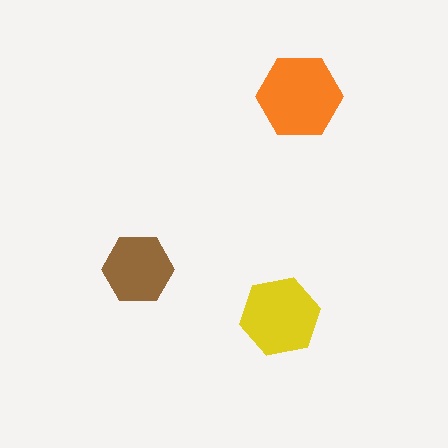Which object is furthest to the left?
The brown hexagon is leftmost.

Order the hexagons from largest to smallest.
the orange one, the yellow one, the brown one.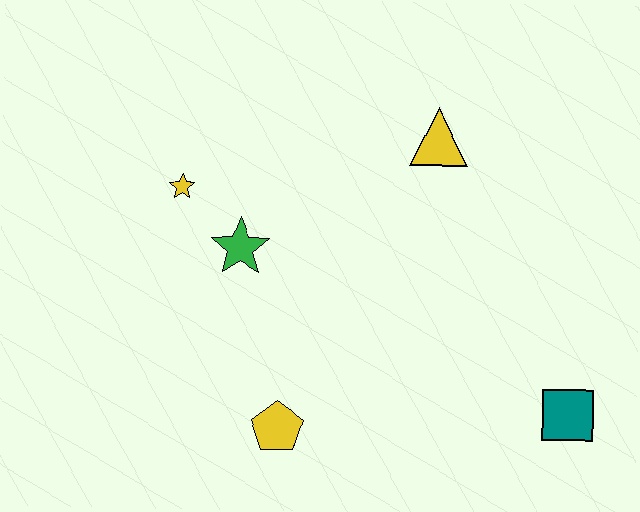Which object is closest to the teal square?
The yellow pentagon is closest to the teal square.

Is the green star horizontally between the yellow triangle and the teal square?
No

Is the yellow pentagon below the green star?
Yes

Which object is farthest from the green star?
The teal square is farthest from the green star.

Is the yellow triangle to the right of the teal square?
No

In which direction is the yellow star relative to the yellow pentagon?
The yellow star is above the yellow pentagon.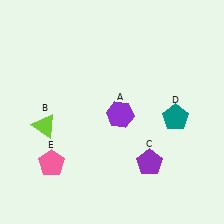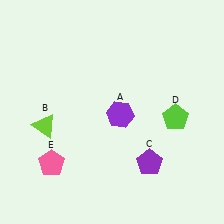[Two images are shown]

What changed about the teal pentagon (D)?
In Image 1, D is teal. In Image 2, it changed to lime.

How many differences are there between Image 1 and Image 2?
There is 1 difference between the two images.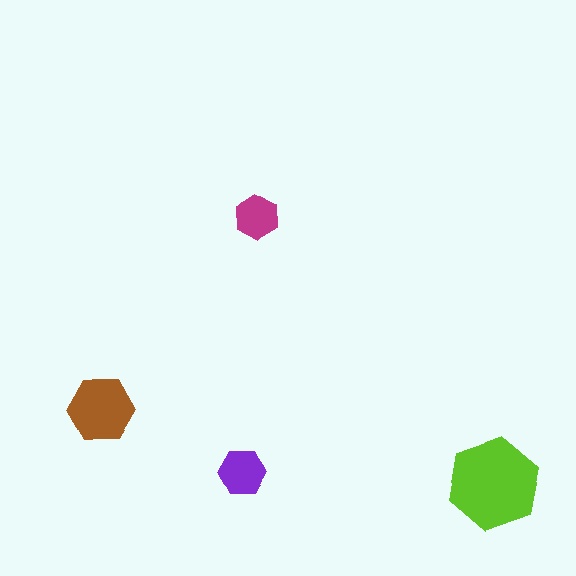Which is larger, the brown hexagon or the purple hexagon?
The brown one.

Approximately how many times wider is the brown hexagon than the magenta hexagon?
About 1.5 times wider.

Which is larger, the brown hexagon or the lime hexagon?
The lime one.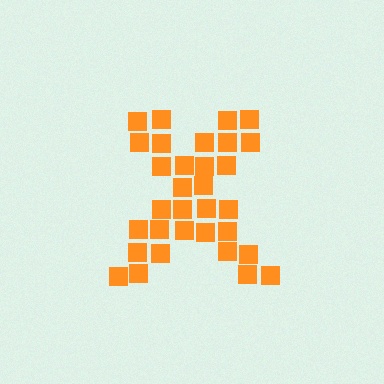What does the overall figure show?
The overall figure shows the letter X.